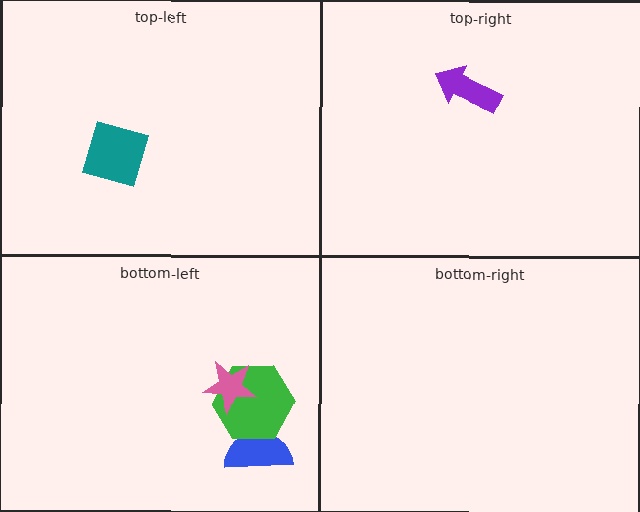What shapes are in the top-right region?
The purple arrow.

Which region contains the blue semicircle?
The bottom-left region.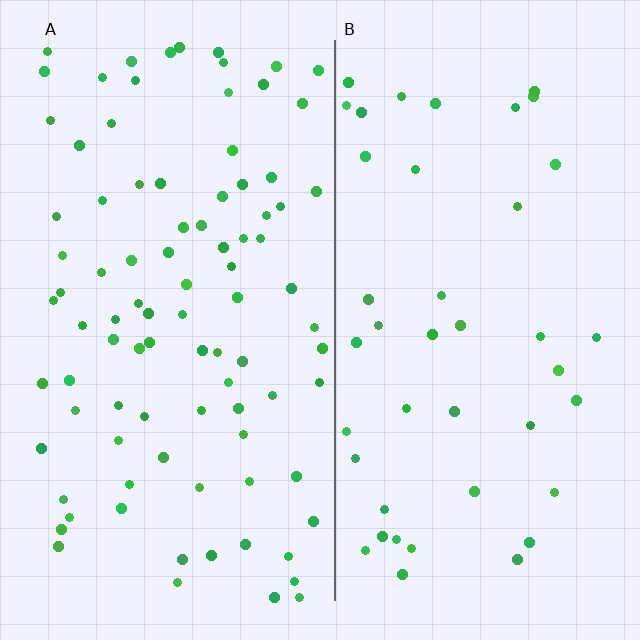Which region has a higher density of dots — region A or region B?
A (the left).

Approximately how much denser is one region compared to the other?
Approximately 2.1× — region A over region B.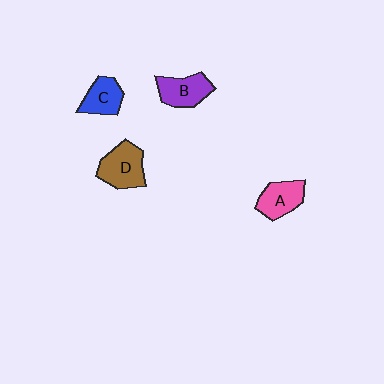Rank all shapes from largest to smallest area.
From largest to smallest: D (brown), B (purple), A (pink), C (blue).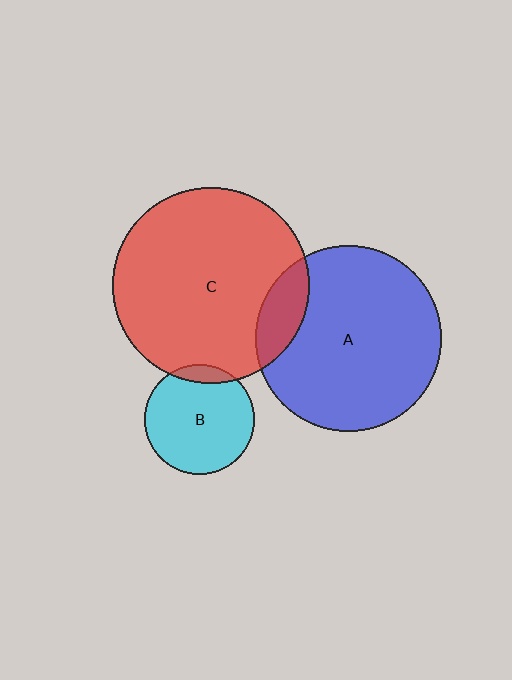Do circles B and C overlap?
Yes.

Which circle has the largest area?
Circle C (red).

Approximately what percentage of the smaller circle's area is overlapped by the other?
Approximately 10%.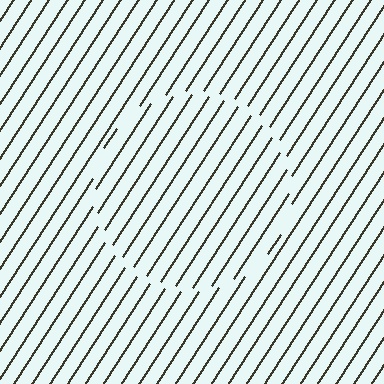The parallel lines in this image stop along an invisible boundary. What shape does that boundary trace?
An illusory circle. The interior of the shape contains the same grating, shifted by half a period — the contour is defined by the phase discontinuity where line-ends from the inner and outer gratings abut.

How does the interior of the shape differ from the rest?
The interior of the shape contains the same grating, shifted by half a period — the contour is defined by the phase discontinuity where line-ends from the inner and outer gratings abut.